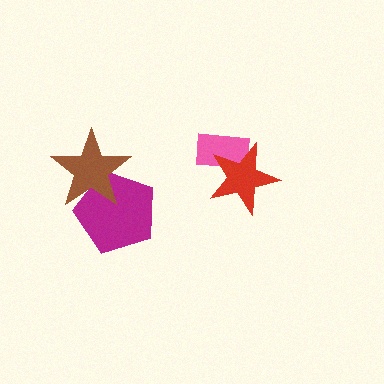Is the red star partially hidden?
No, no other shape covers it.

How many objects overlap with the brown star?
1 object overlaps with the brown star.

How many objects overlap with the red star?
1 object overlaps with the red star.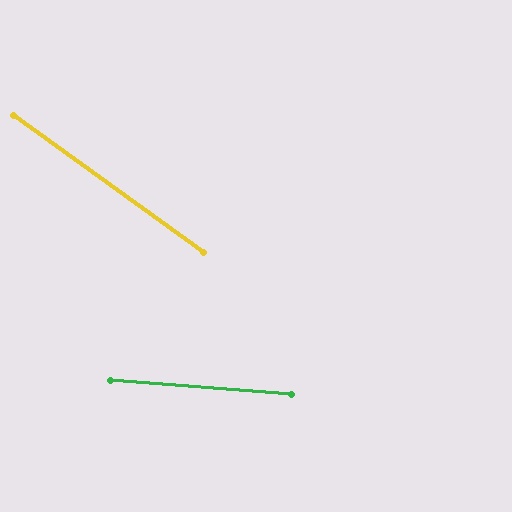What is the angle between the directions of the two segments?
Approximately 32 degrees.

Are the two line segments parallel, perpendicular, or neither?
Neither parallel nor perpendicular — they differ by about 32°.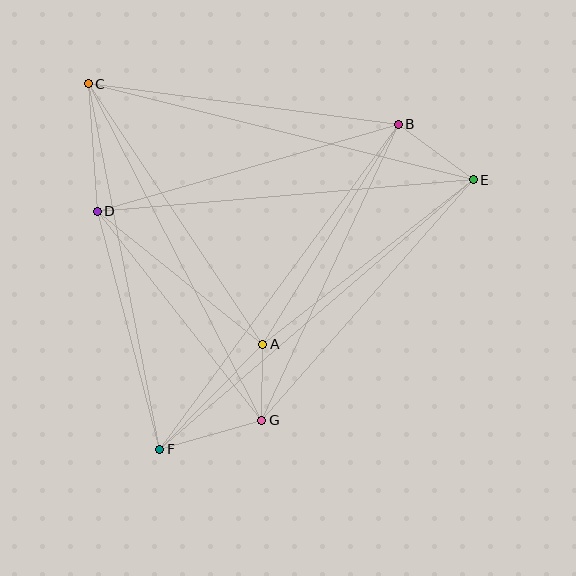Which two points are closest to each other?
Points A and G are closest to each other.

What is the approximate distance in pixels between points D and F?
The distance between D and F is approximately 246 pixels.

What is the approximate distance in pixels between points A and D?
The distance between A and D is approximately 212 pixels.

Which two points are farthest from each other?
Points E and F are farthest from each other.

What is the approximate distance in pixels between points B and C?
The distance between B and C is approximately 313 pixels.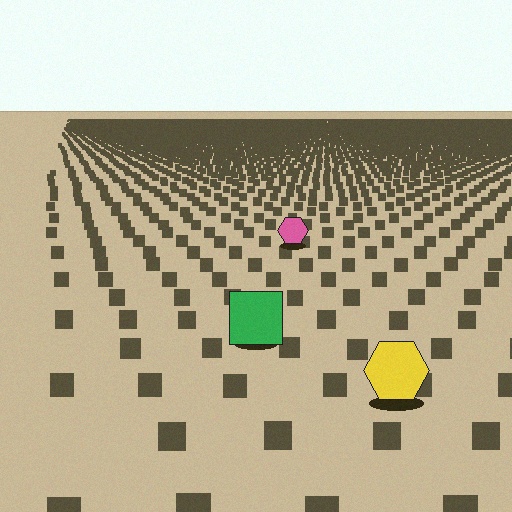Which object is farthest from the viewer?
The pink hexagon is farthest from the viewer. It appears smaller and the ground texture around it is denser.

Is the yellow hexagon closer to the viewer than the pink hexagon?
Yes. The yellow hexagon is closer — you can tell from the texture gradient: the ground texture is coarser near it.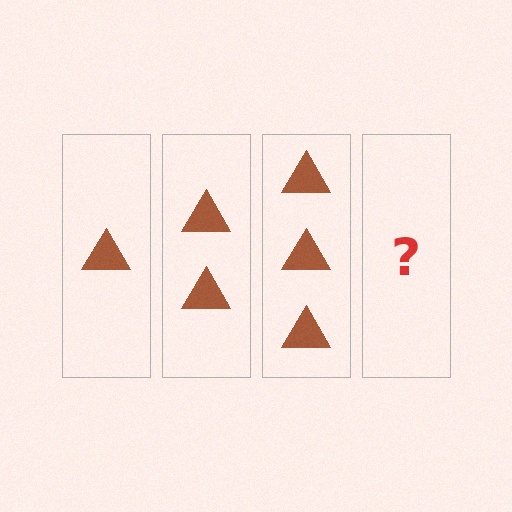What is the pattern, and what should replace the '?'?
The pattern is that each step adds one more triangle. The '?' should be 4 triangles.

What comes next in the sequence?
The next element should be 4 triangles.